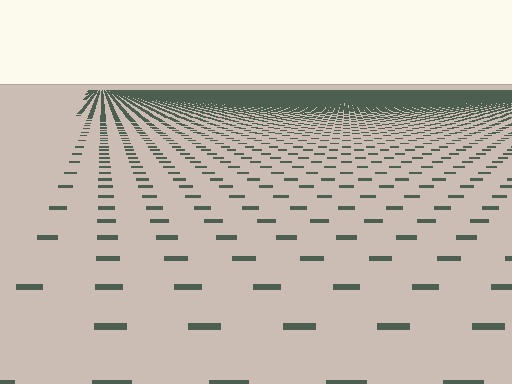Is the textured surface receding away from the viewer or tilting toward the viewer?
The surface is receding away from the viewer. Texture elements get smaller and denser toward the top.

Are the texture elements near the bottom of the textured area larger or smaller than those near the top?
Larger. Near the bottom, elements are closer to the viewer and appear at a bigger on-screen size.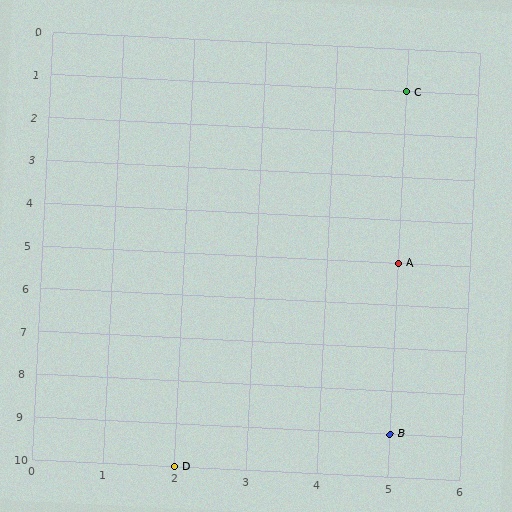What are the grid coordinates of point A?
Point A is at grid coordinates (5, 5).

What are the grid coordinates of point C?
Point C is at grid coordinates (5, 1).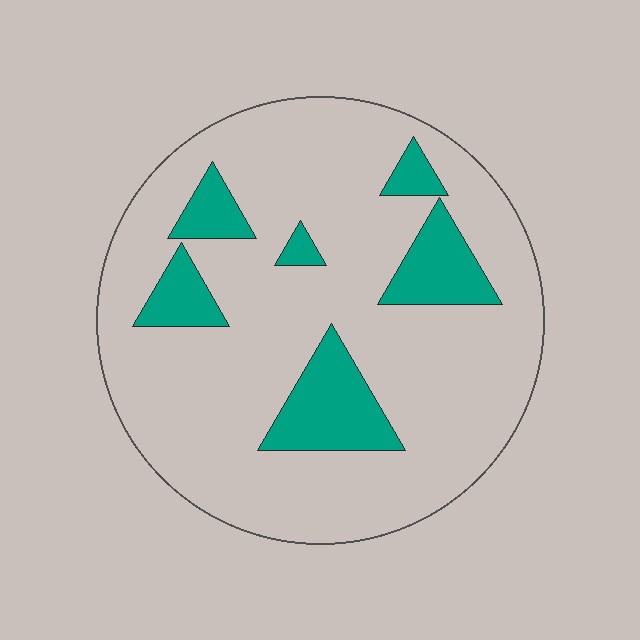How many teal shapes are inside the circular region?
6.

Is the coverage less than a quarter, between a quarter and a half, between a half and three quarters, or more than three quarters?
Less than a quarter.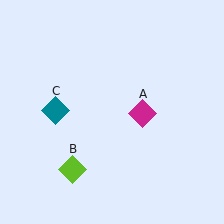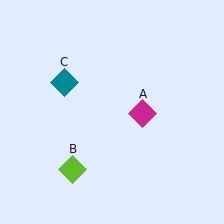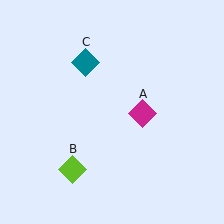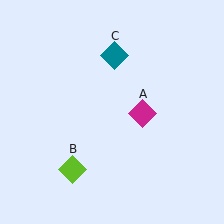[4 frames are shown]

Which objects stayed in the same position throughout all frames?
Magenta diamond (object A) and lime diamond (object B) remained stationary.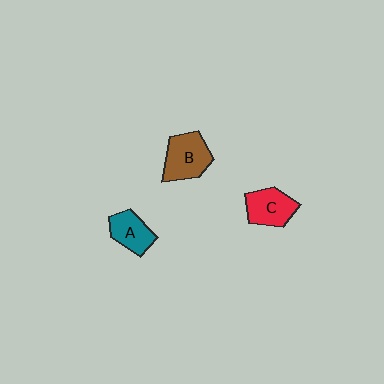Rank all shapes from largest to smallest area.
From largest to smallest: B (brown), C (red), A (teal).